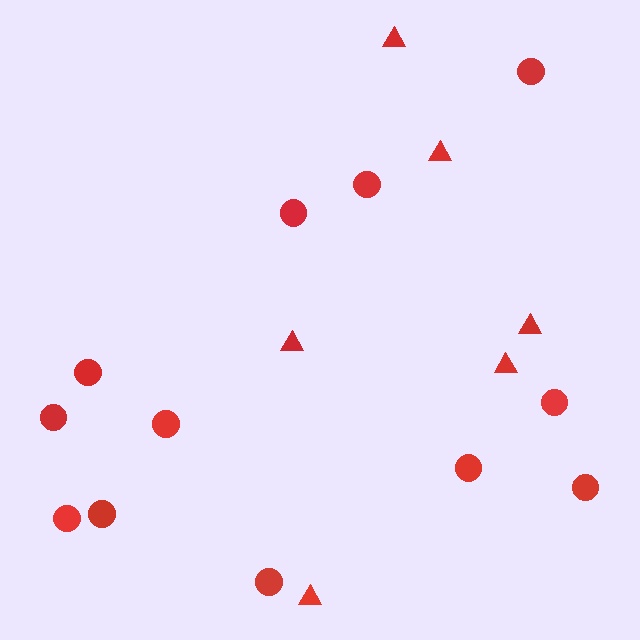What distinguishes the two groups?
There are 2 groups: one group of triangles (6) and one group of circles (12).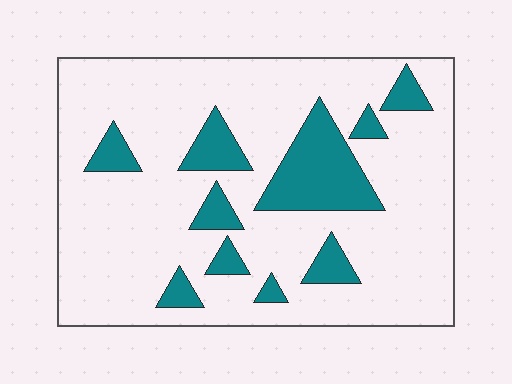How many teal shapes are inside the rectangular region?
10.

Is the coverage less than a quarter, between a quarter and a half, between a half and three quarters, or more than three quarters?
Less than a quarter.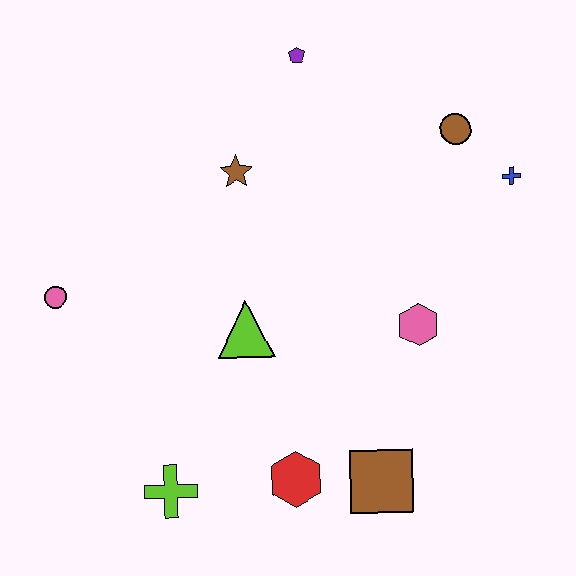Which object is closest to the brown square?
The red hexagon is closest to the brown square.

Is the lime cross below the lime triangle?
Yes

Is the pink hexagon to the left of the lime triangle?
No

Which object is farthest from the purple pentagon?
The lime cross is farthest from the purple pentagon.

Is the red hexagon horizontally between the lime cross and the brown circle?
Yes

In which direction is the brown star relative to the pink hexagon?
The brown star is to the left of the pink hexagon.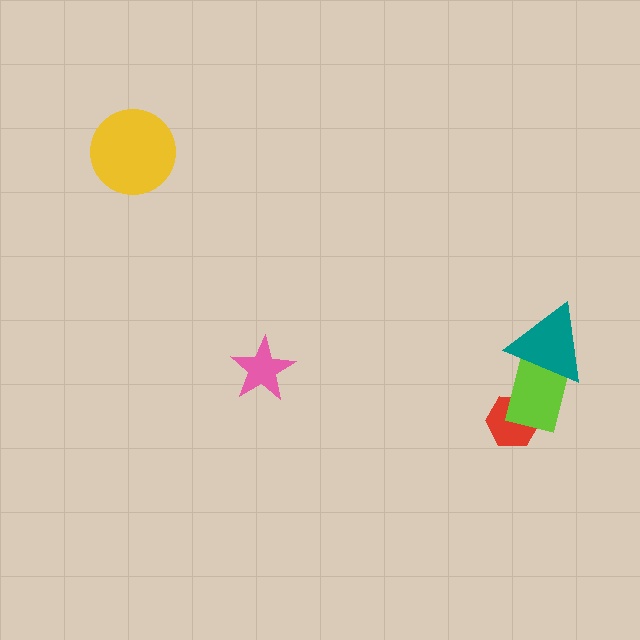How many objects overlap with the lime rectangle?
2 objects overlap with the lime rectangle.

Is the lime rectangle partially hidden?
Yes, it is partially covered by another shape.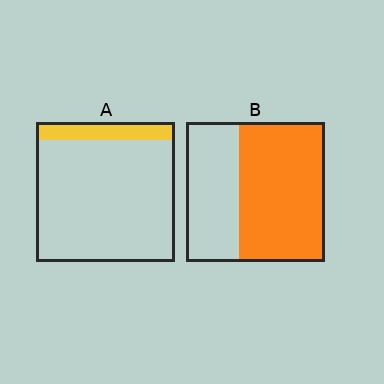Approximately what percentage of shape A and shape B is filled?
A is approximately 15% and B is approximately 60%.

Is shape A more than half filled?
No.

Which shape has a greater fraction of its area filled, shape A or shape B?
Shape B.